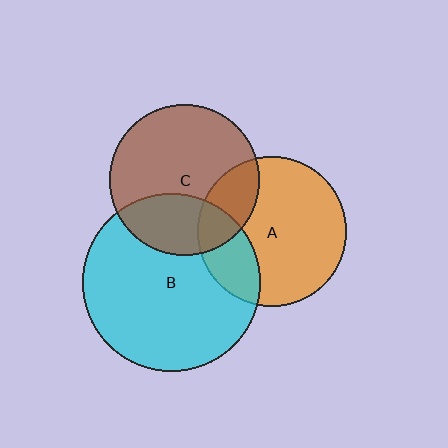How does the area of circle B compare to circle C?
Approximately 1.4 times.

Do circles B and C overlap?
Yes.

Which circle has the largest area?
Circle B (cyan).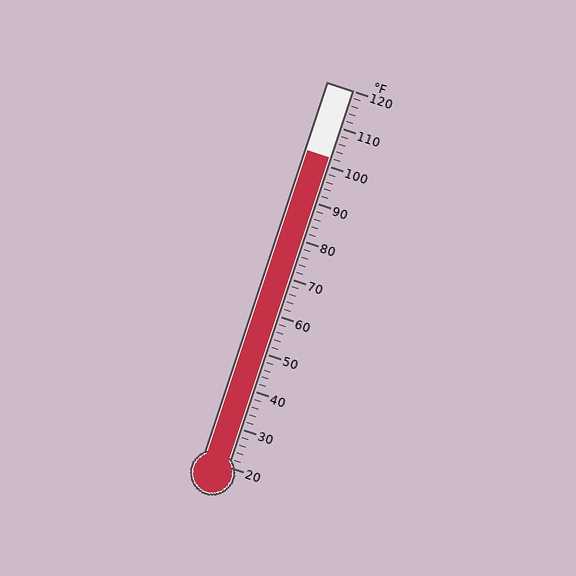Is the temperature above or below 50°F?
The temperature is above 50°F.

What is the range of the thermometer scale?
The thermometer scale ranges from 20°F to 120°F.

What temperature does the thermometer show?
The thermometer shows approximately 102°F.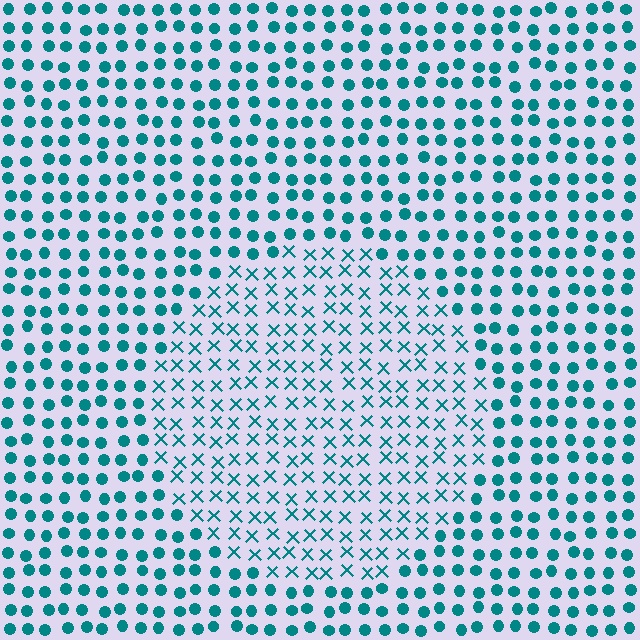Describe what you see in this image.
The image is filled with small teal elements arranged in a uniform grid. A circle-shaped region contains X marks, while the surrounding area contains circles. The boundary is defined purely by the change in element shape.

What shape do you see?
I see a circle.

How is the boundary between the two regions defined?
The boundary is defined by a change in element shape: X marks inside vs. circles outside. All elements share the same color and spacing.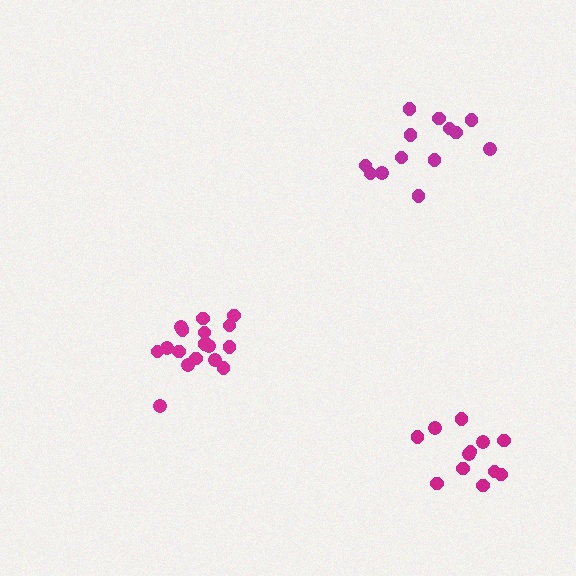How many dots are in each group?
Group 1: 13 dots, Group 2: 18 dots, Group 3: 12 dots (43 total).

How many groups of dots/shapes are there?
There are 3 groups.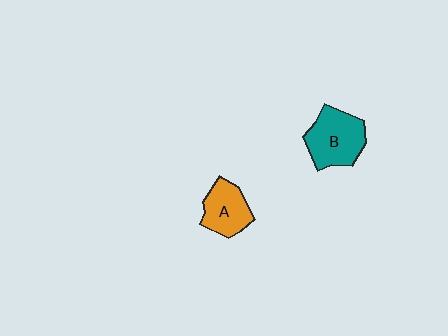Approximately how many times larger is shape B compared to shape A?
Approximately 1.3 times.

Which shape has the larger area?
Shape B (teal).